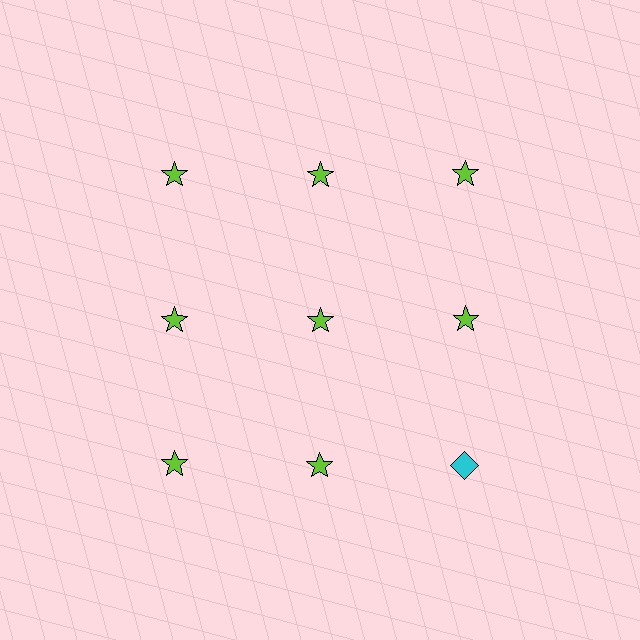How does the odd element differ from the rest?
It differs in both color (cyan instead of lime) and shape (diamond instead of star).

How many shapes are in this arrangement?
There are 9 shapes arranged in a grid pattern.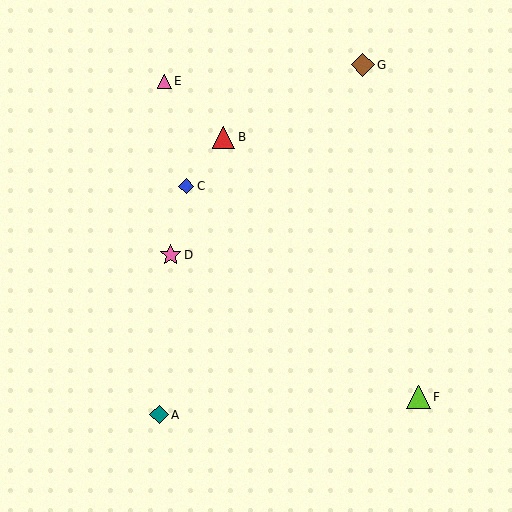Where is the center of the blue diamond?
The center of the blue diamond is at (186, 186).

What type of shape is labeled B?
Shape B is a red triangle.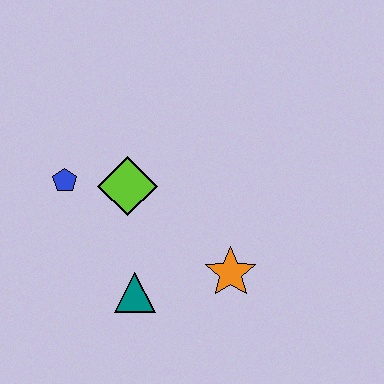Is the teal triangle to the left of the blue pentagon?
No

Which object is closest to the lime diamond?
The blue pentagon is closest to the lime diamond.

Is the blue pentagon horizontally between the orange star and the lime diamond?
No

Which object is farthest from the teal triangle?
The blue pentagon is farthest from the teal triangle.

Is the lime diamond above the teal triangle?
Yes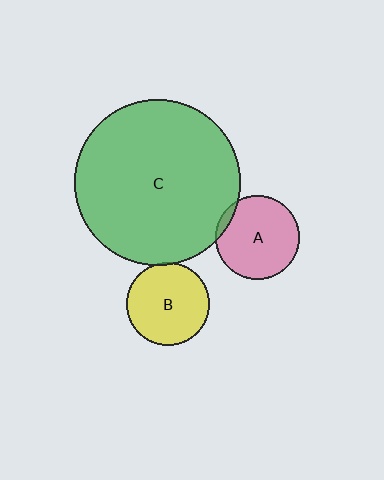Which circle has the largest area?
Circle C (green).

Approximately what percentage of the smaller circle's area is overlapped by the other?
Approximately 5%.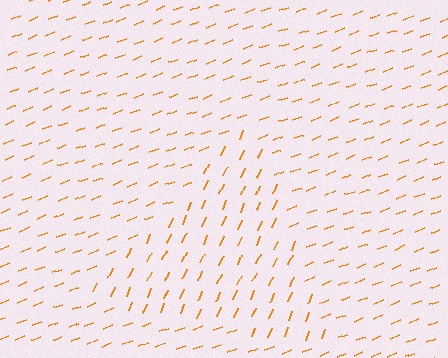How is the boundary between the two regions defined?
The boundary is defined purely by a change in line orientation (approximately 45 degrees difference). All lines are the same color and thickness.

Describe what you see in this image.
The image is filled with small orange line segments. A triangle region in the image has lines oriented differently from the surrounding lines, creating a visible texture boundary.